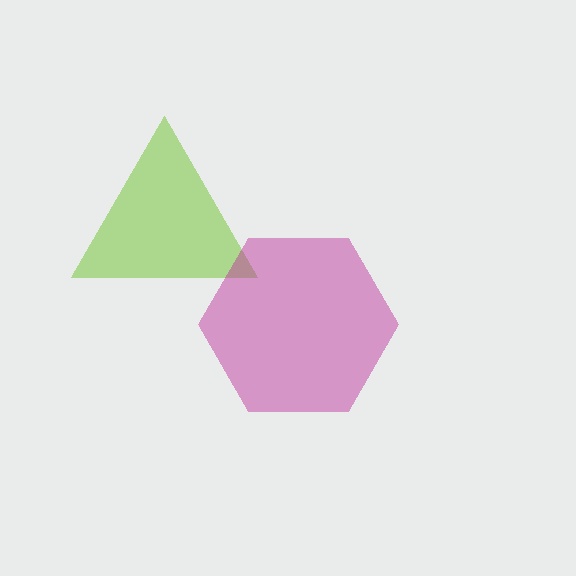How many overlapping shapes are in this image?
There are 2 overlapping shapes in the image.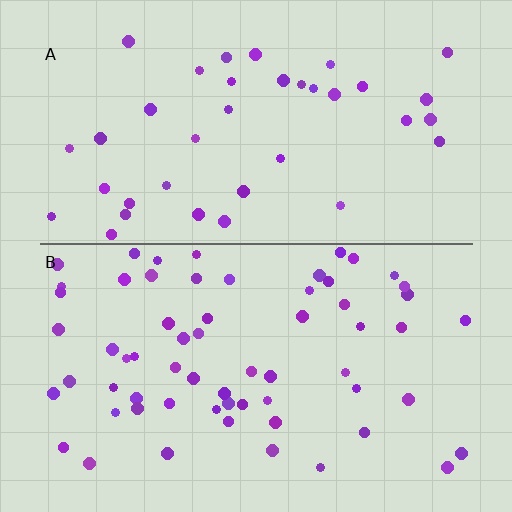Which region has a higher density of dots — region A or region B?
B (the bottom).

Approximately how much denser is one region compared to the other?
Approximately 1.7× — region B over region A.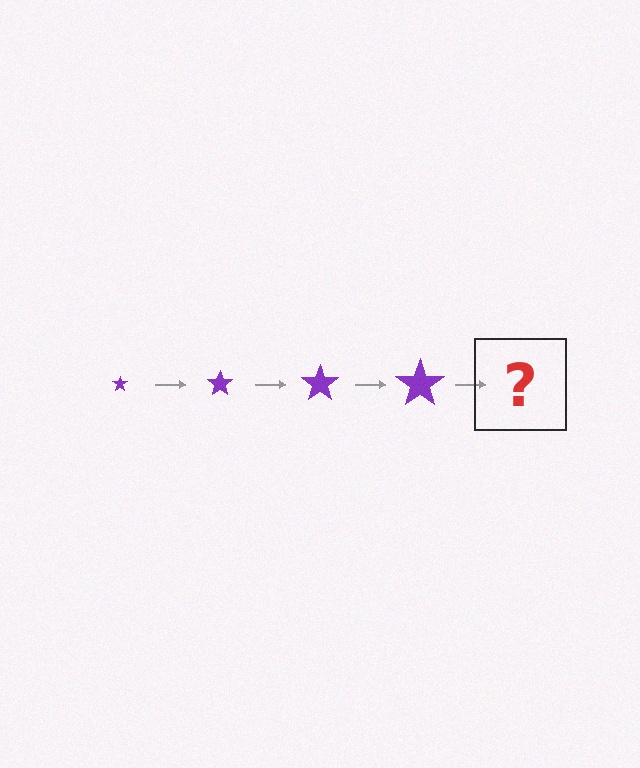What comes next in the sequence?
The next element should be a purple star, larger than the previous one.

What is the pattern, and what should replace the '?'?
The pattern is that the star gets progressively larger each step. The '?' should be a purple star, larger than the previous one.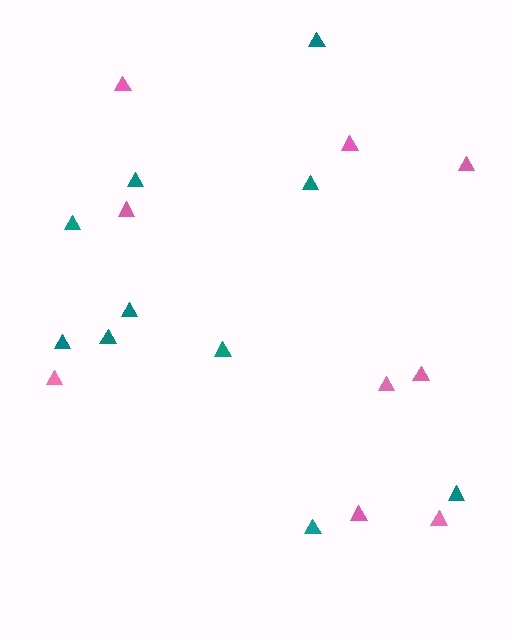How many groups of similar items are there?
There are 2 groups: one group of teal triangles (10) and one group of pink triangles (9).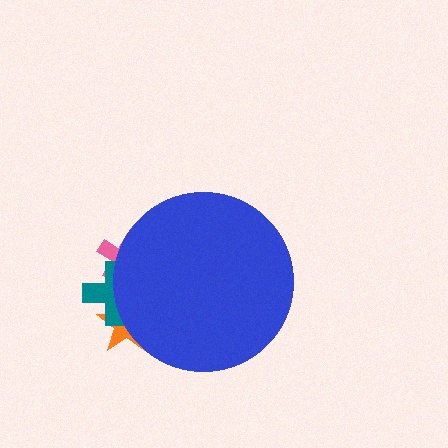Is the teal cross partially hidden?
Yes, the teal cross is partially hidden behind the blue circle.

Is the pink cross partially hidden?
Yes, the pink cross is partially hidden behind the blue circle.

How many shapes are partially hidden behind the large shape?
3 shapes are partially hidden.